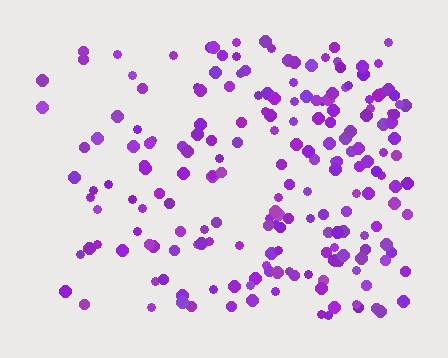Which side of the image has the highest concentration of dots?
The right.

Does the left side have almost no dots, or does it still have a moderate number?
Still a moderate number, just noticeably fewer than the right.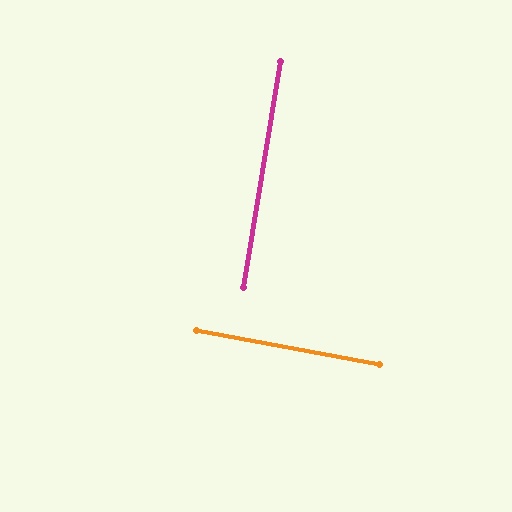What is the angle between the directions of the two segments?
Approximately 89 degrees.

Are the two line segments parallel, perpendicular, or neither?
Perpendicular — they meet at approximately 89°.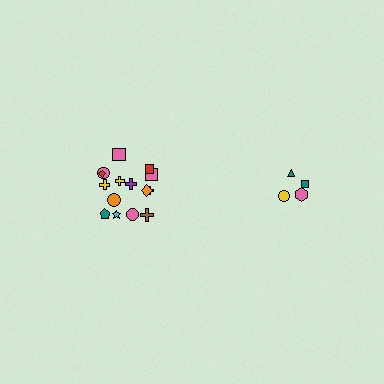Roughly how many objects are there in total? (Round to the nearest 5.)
Roughly 20 objects in total.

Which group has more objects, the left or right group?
The left group.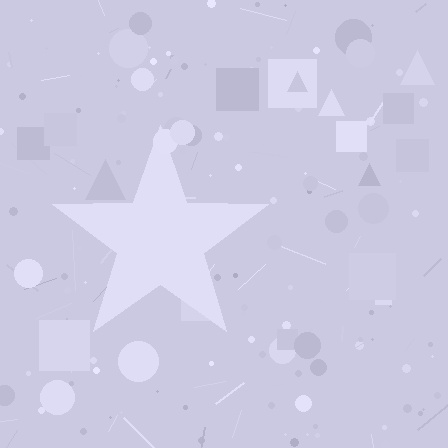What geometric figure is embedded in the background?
A star is embedded in the background.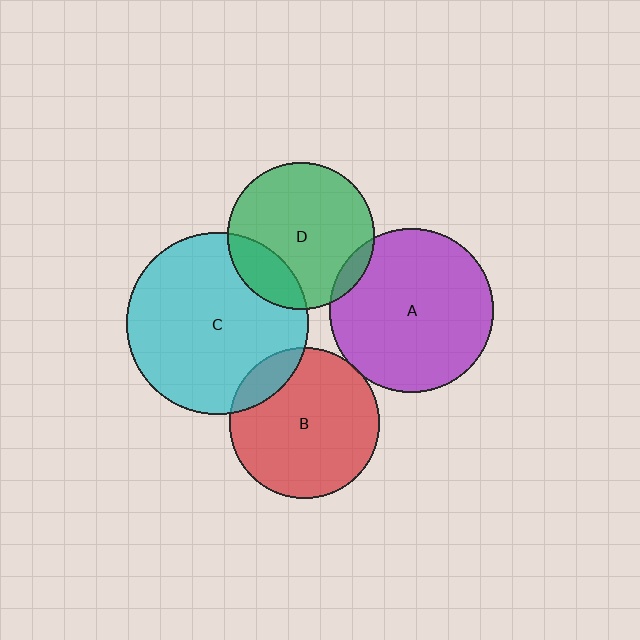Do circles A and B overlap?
Yes.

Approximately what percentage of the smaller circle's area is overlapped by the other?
Approximately 5%.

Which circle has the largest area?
Circle C (cyan).